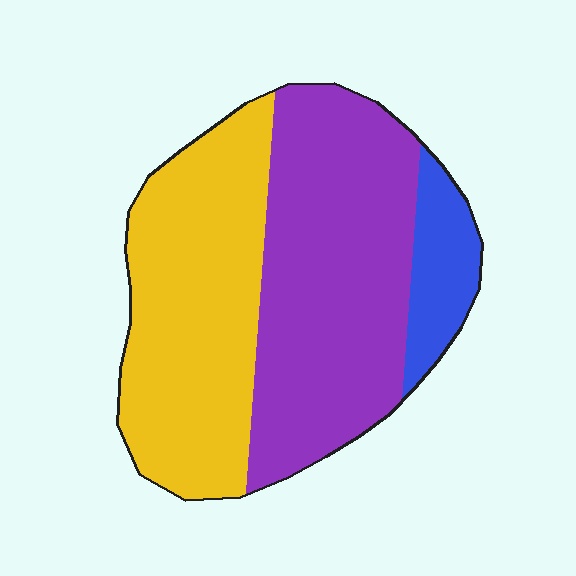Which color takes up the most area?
Purple, at roughly 50%.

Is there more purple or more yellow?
Purple.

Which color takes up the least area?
Blue, at roughly 10%.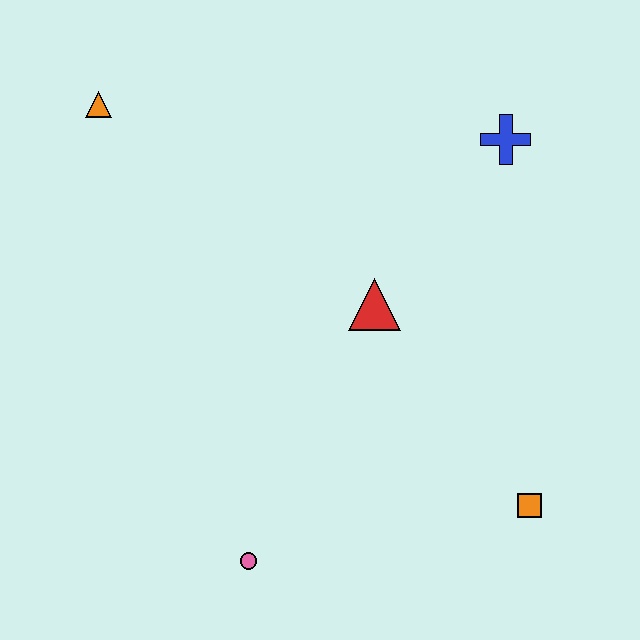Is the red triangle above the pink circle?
Yes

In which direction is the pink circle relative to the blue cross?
The pink circle is below the blue cross.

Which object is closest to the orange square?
The red triangle is closest to the orange square.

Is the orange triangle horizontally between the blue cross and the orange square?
No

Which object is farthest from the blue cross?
The pink circle is farthest from the blue cross.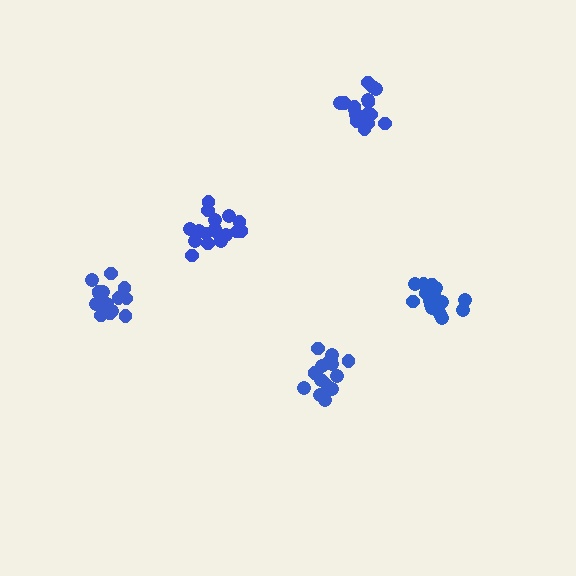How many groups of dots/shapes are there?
There are 5 groups.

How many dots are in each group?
Group 1: 15 dots, Group 2: 18 dots, Group 3: 18 dots, Group 4: 19 dots, Group 5: 18 dots (88 total).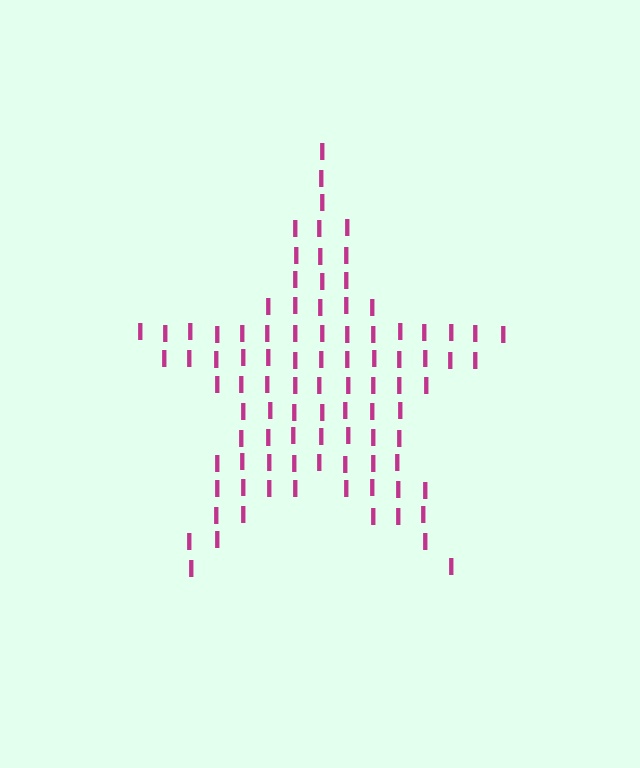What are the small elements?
The small elements are letter I's.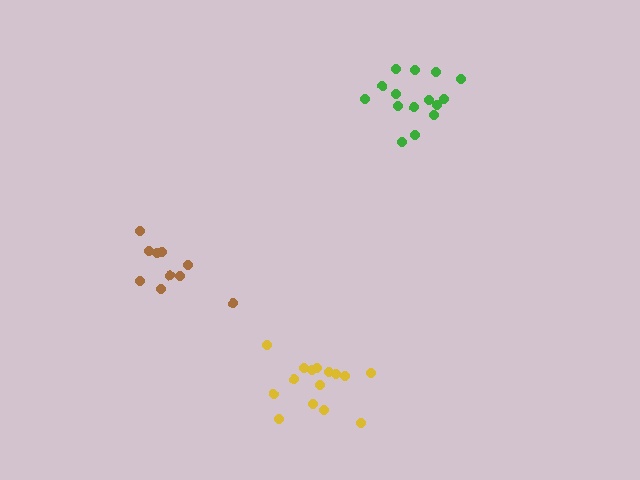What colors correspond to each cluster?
The clusters are colored: yellow, brown, green.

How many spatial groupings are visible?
There are 3 spatial groupings.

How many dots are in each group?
Group 1: 15 dots, Group 2: 10 dots, Group 3: 15 dots (40 total).